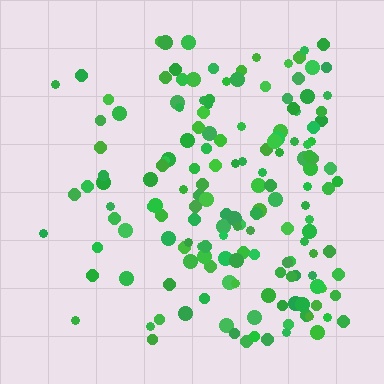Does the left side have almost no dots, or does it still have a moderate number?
Still a moderate number, just noticeably fewer than the right.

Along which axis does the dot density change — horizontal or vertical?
Horizontal.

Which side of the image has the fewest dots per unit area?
The left.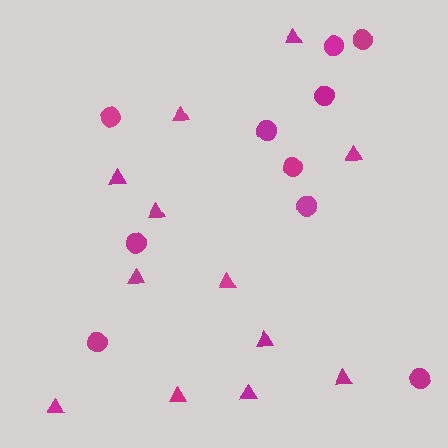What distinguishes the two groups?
There are 2 groups: one group of triangles (12) and one group of circles (10).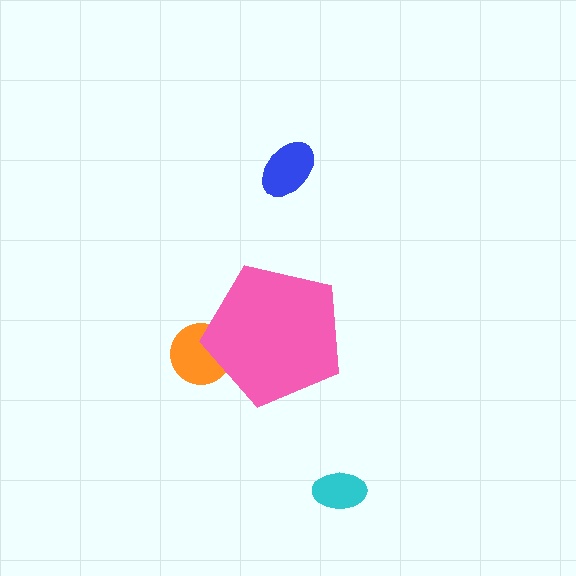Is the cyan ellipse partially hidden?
No, the cyan ellipse is fully visible.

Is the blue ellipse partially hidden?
No, the blue ellipse is fully visible.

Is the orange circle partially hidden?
Yes, the orange circle is partially hidden behind the pink pentagon.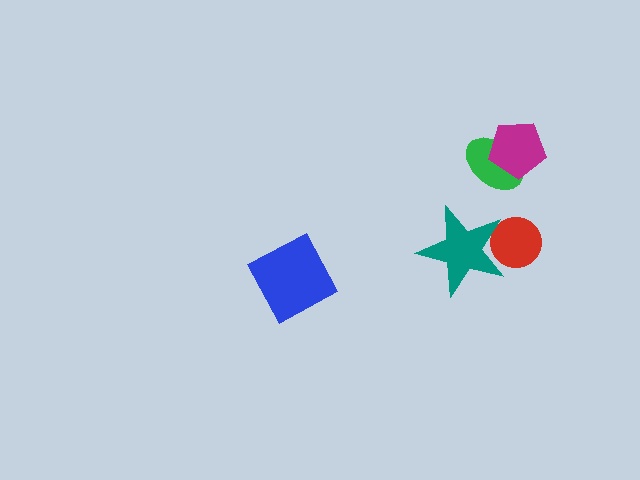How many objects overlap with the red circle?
1 object overlaps with the red circle.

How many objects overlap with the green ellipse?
1 object overlaps with the green ellipse.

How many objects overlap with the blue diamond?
0 objects overlap with the blue diamond.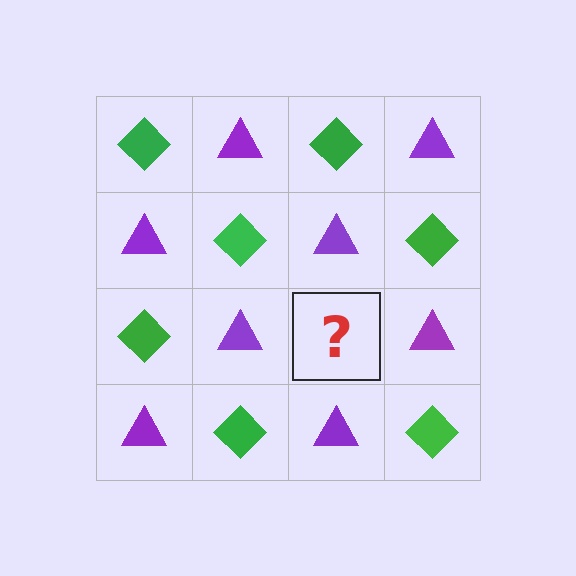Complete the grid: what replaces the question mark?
The question mark should be replaced with a green diamond.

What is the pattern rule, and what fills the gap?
The rule is that it alternates green diamond and purple triangle in a checkerboard pattern. The gap should be filled with a green diamond.